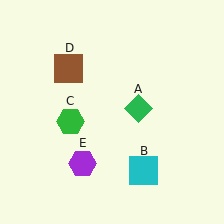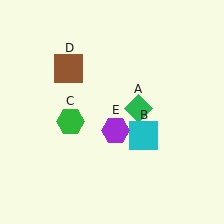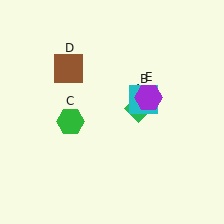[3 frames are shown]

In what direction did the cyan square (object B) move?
The cyan square (object B) moved up.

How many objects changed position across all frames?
2 objects changed position: cyan square (object B), purple hexagon (object E).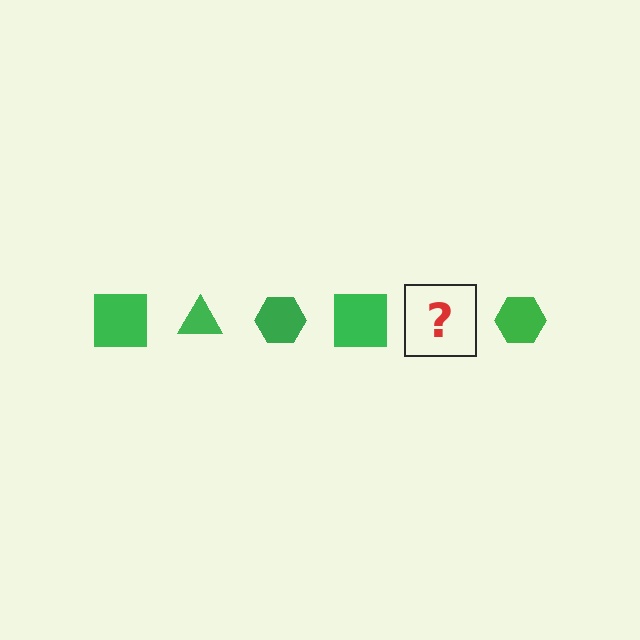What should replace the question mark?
The question mark should be replaced with a green triangle.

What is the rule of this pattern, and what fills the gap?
The rule is that the pattern cycles through square, triangle, hexagon shapes in green. The gap should be filled with a green triangle.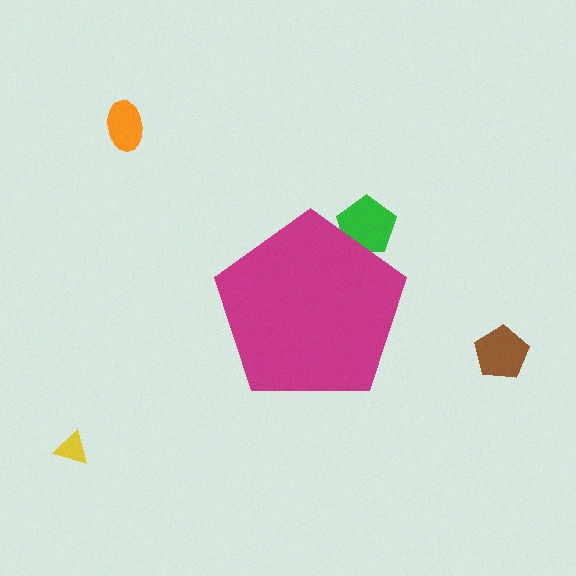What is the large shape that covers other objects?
A magenta pentagon.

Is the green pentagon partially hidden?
Yes, the green pentagon is partially hidden behind the magenta pentagon.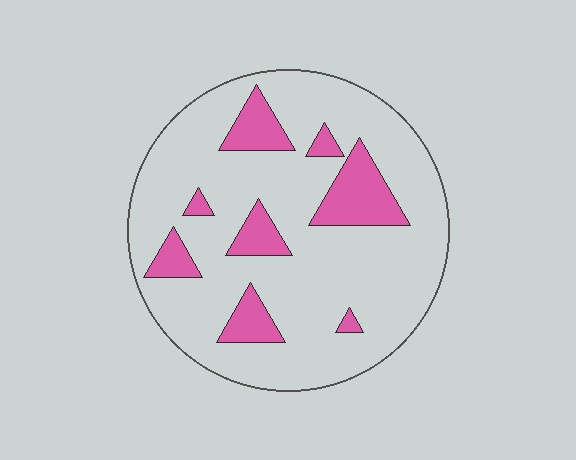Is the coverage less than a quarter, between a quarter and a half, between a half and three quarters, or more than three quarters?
Less than a quarter.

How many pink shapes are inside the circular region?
8.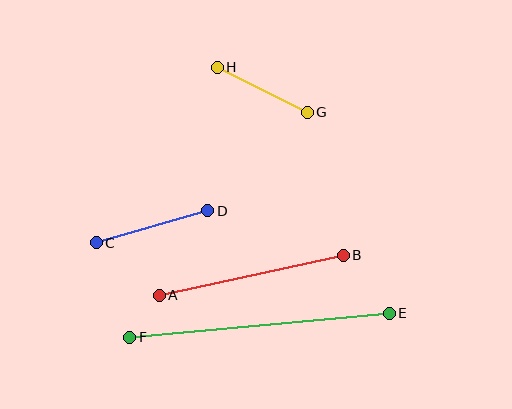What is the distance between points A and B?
The distance is approximately 189 pixels.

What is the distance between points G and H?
The distance is approximately 101 pixels.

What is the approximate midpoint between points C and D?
The midpoint is at approximately (152, 227) pixels.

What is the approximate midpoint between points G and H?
The midpoint is at approximately (262, 90) pixels.